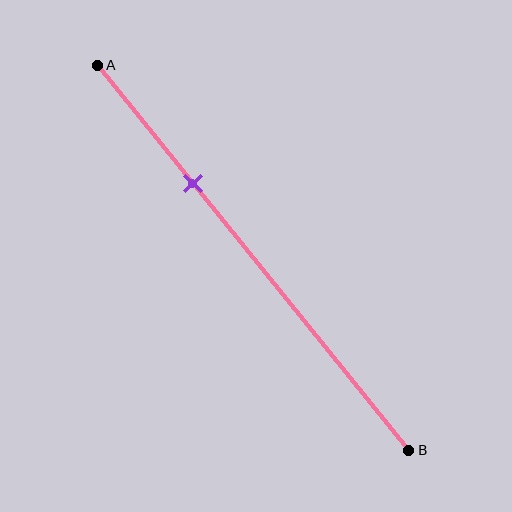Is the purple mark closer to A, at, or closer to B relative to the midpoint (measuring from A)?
The purple mark is closer to point A than the midpoint of segment AB.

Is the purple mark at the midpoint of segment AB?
No, the mark is at about 30% from A, not at the 50% midpoint.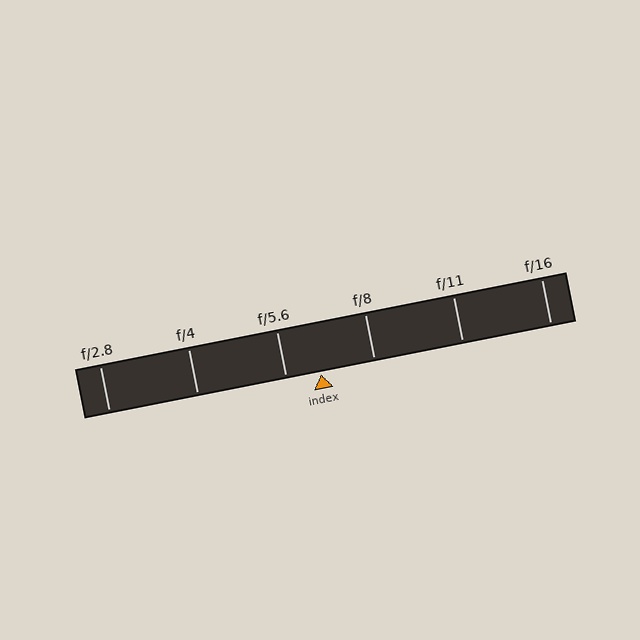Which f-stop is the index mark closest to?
The index mark is closest to f/5.6.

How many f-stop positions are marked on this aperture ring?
There are 6 f-stop positions marked.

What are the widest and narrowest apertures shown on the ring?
The widest aperture shown is f/2.8 and the narrowest is f/16.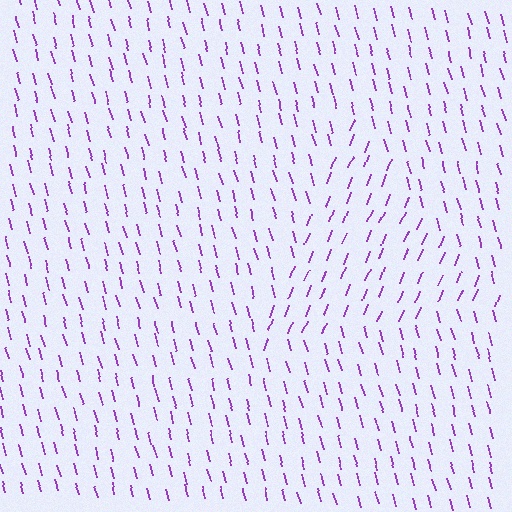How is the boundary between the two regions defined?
The boundary is defined purely by a change in line orientation (approximately 38 degrees difference). All lines are the same color and thickness.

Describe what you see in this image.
The image is filled with small purple line segments. A triangle region in the image has lines oriented differently from the surrounding lines, creating a visible texture boundary.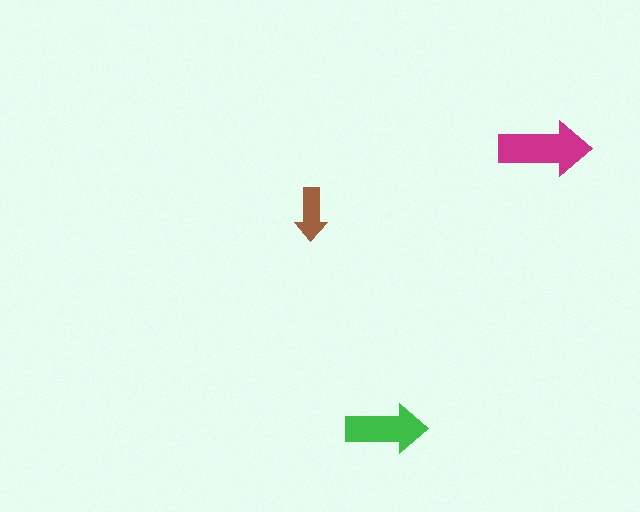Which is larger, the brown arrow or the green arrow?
The green one.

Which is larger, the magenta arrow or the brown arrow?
The magenta one.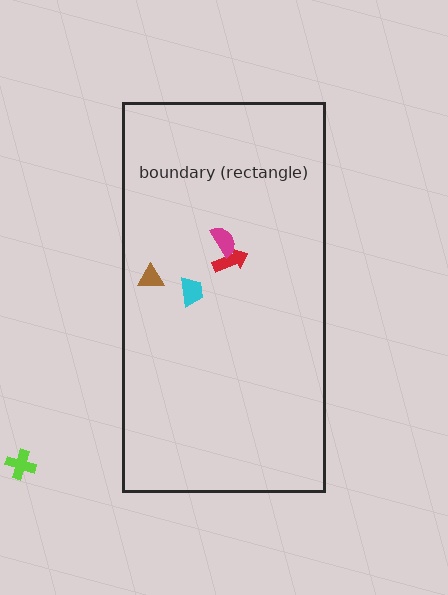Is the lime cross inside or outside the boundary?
Outside.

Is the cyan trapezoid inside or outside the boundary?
Inside.